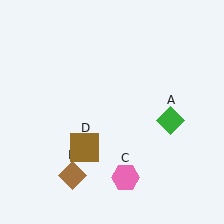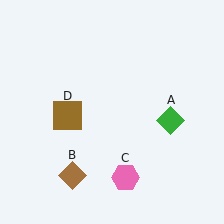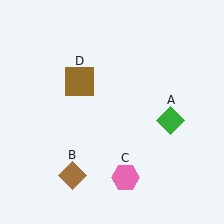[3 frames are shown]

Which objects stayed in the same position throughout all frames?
Green diamond (object A) and brown diamond (object B) and pink hexagon (object C) remained stationary.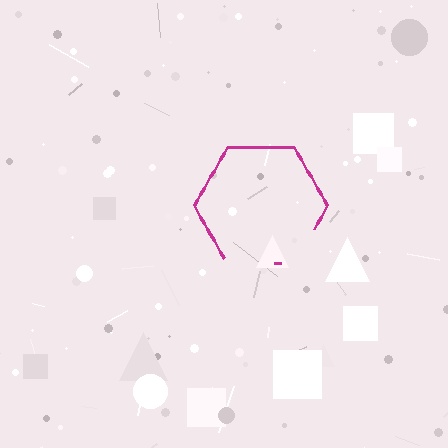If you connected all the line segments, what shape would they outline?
They would outline a hexagon.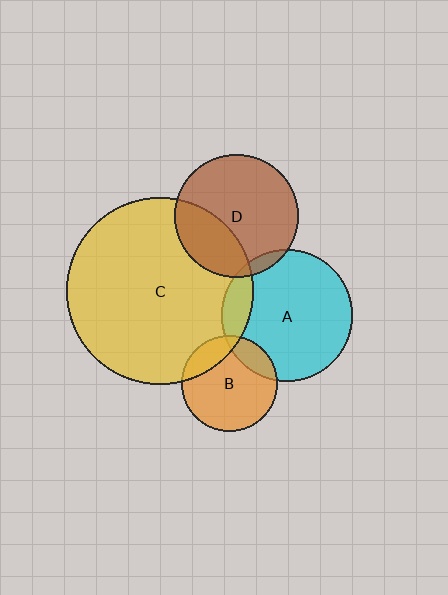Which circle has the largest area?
Circle C (yellow).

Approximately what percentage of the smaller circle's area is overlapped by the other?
Approximately 30%.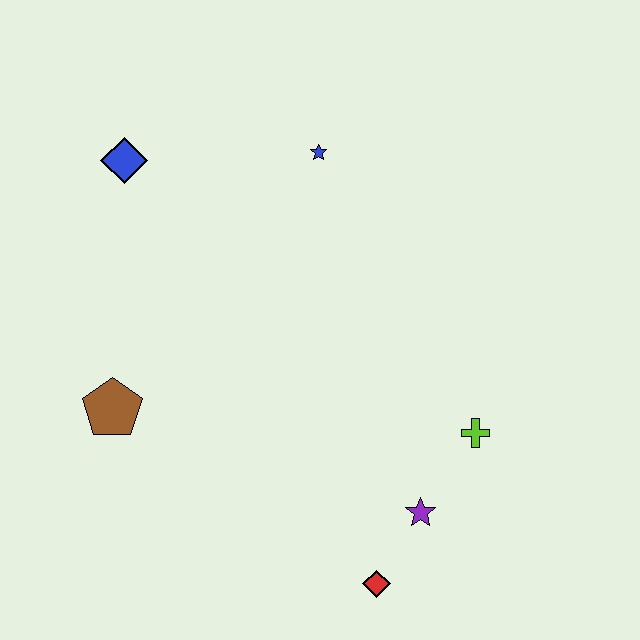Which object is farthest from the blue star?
The red diamond is farthest from the blue star.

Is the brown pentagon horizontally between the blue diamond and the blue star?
No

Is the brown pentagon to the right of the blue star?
No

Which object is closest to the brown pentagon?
The blue diamond is closest to the brown pentagon.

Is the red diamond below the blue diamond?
Yes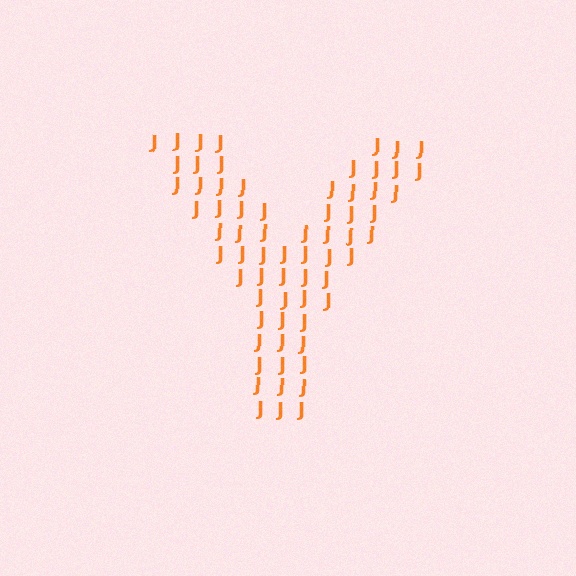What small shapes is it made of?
It is made of small letter J's.